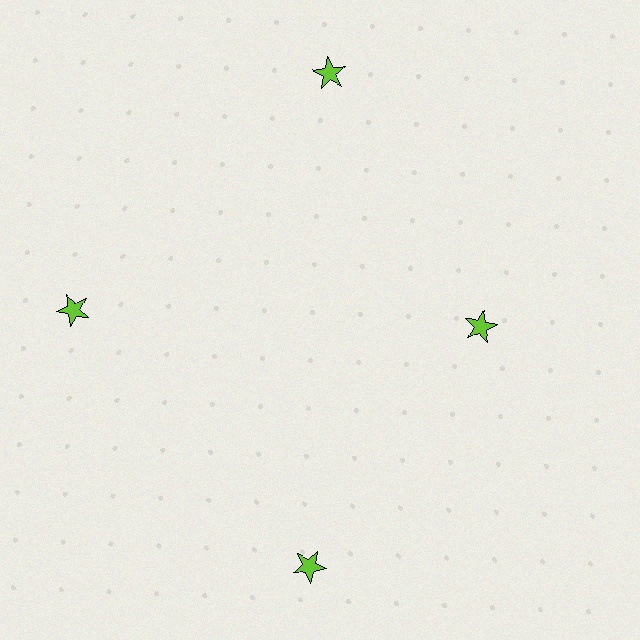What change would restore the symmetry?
The symmetry would be restored by moving it outward, back onto the ring so that all 4 stars sit at equal angles and equal distance from the center.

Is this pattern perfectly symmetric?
No. The 4 lime stars are arranged in a ring, but one element near the 3 o'clock position is pulled inward toward the center, breaking the 4-fold rotational symmetry.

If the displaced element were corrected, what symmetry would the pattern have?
It would have 4-fold rotational symmetry — the pattern would map onto itself every 90 degrees.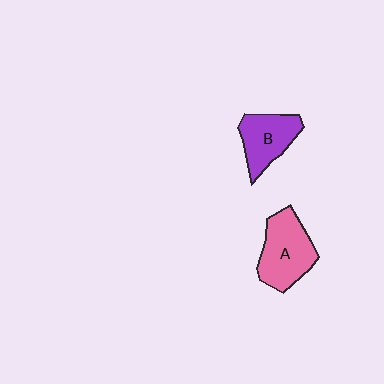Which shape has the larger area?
Shape A (pink).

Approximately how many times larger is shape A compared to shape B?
Approximately 1.2 times.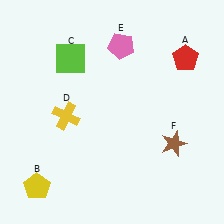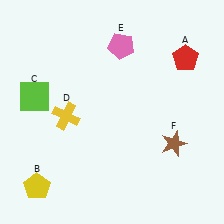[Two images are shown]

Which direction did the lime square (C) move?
The lime square (C) moved down.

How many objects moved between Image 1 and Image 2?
1 object moved between the two images.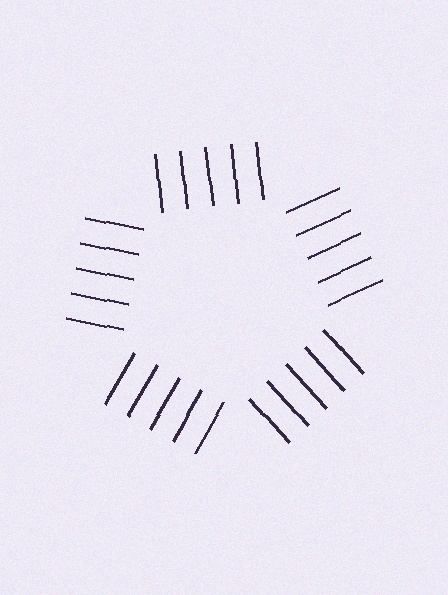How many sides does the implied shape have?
5 sides — the line-ends trace a pentagon.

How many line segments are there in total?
25 — 5 along each of the 5 edges.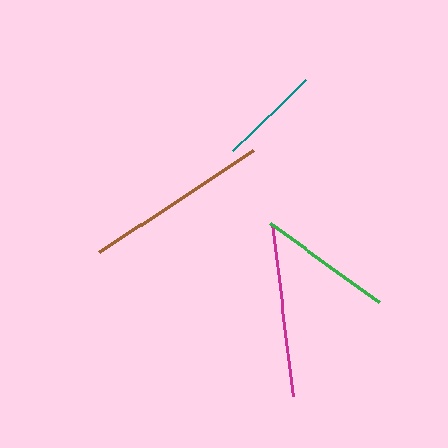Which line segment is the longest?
The brown line is the longest at approximately 185 pixels.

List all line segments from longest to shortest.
From longest to shortest: brown, magenta, green, teal.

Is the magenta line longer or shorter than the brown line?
The brown line is longer than the magenta line.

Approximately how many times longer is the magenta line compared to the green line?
The magenta line is approximately 1.3 times the length of the green line.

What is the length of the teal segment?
The teal segment is approximately 101 pixels long.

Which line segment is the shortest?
The teal line is the shortest at approximately 101 pixels.